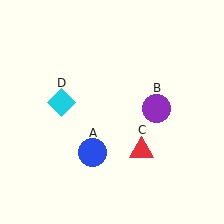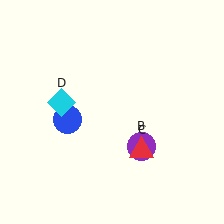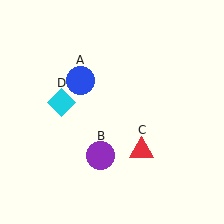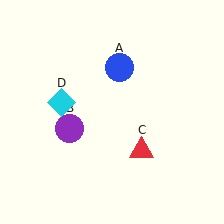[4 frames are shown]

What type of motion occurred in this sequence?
The blue circle (object A), purple circle (object B) rotated clockwise around the center of the scene.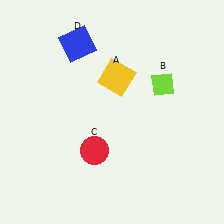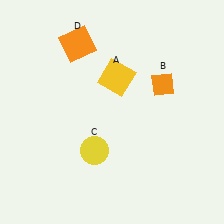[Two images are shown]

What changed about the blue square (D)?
In Image 1, D is blue. In Image 2, it changed to orange.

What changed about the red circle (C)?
In Image 1, C is red. In Image 2, it changed to yellow.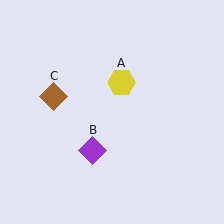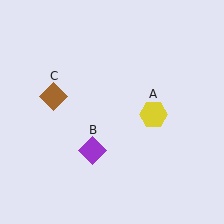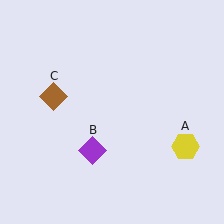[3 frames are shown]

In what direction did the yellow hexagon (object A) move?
The yellow hexagon (object A) moved down and to the right.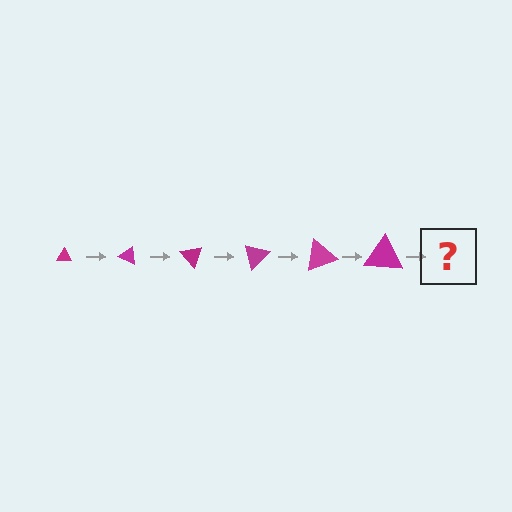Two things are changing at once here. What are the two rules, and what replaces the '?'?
The two rules are that the triangle grows larger each step and it rotates 25 degrees each step. The '?' should be a triangle, larger than the previous one and rotated 150 degrees from the start.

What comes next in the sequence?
The next element should be a triangle, larger than the previous one and rotated 150 degrees from the start.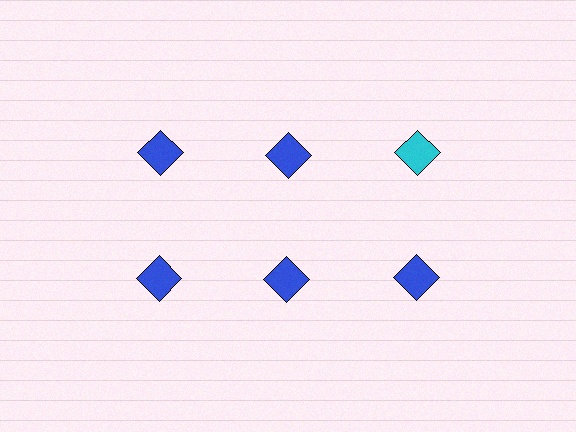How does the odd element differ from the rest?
It has a different color: cyan instead of blue.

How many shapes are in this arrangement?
There are 6 shapes arranged in a grid pattern.